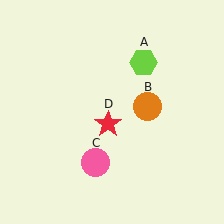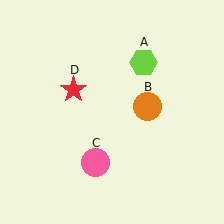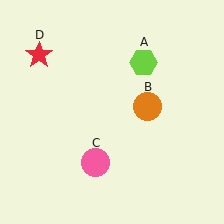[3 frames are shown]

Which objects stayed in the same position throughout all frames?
Lime hexagon (object A) and orange circle (object B) and pink circle (object C) remained stationary.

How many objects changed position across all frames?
1 object changed position: red star (object D).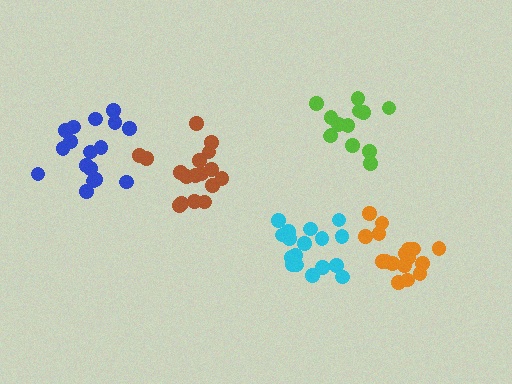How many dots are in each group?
Group 1: 18 dots, Group 2: 17 dots, Group 3: 17 dots, Group 4: 13 dots, Group 5: 17 dots (82 total).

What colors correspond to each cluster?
The clusters are colored: orange, brown, cyan, lime, blue.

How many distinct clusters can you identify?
There are 5 distinct clusters.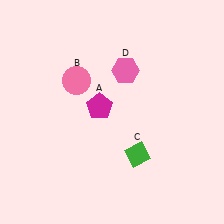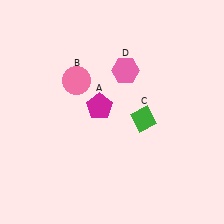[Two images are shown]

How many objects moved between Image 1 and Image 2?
1 object moved between the two images.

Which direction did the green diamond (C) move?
The green diamond (C) moved up.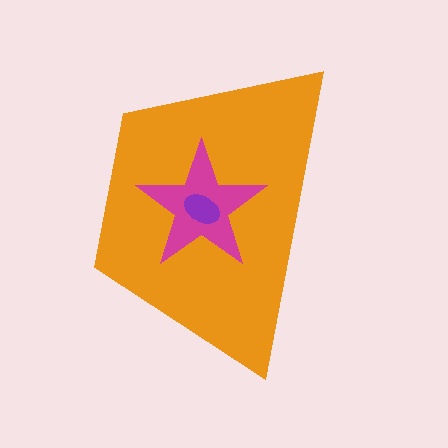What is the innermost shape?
The purple ellipse.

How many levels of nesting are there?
3.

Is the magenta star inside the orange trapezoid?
Yes.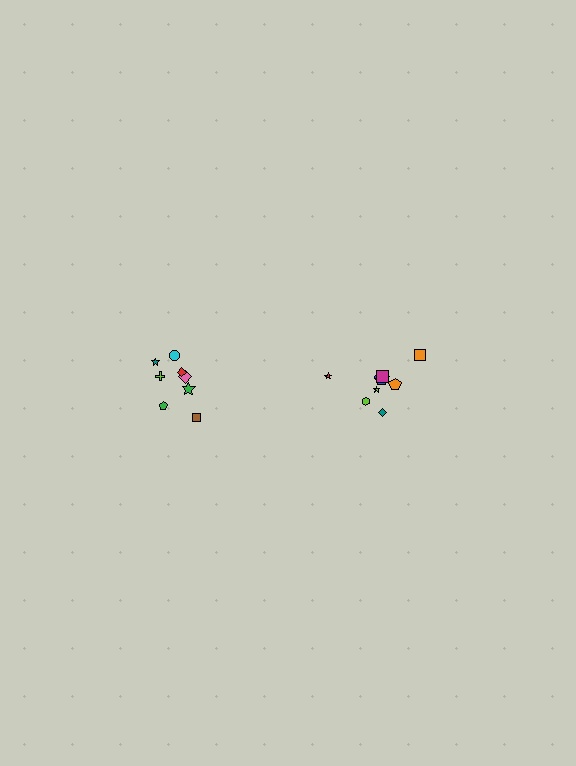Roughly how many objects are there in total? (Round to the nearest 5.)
Roughly 20 objects in total.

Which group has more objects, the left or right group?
The right group.